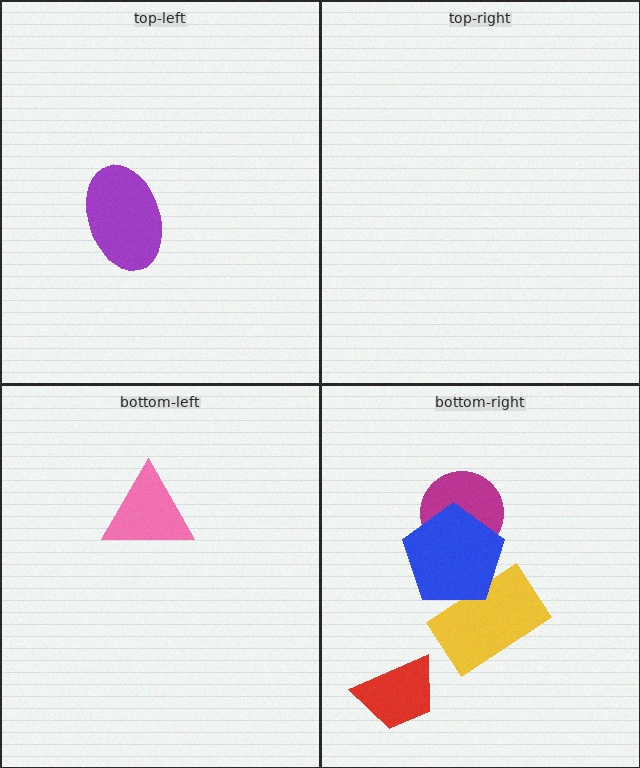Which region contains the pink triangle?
The bottom-left region.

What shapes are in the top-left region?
The purple ellipse.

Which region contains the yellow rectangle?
The bottom-right region.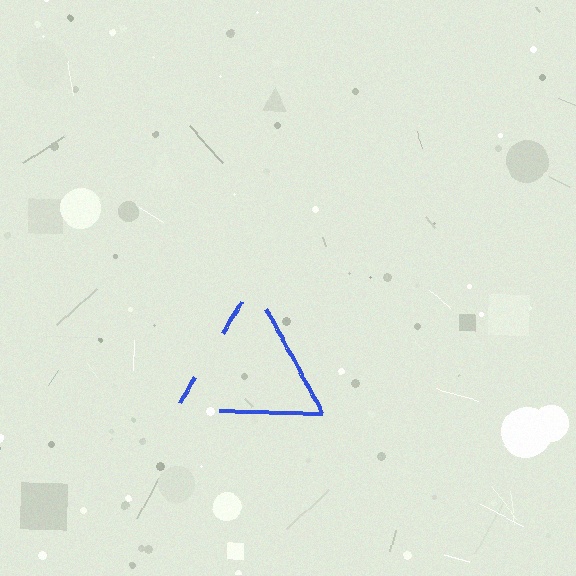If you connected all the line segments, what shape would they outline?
They would outline a triangle.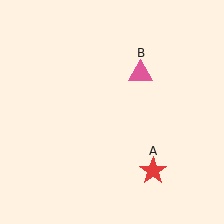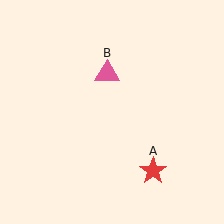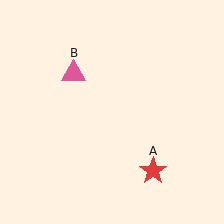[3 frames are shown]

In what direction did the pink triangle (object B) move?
The pink triangle (object B) moved left.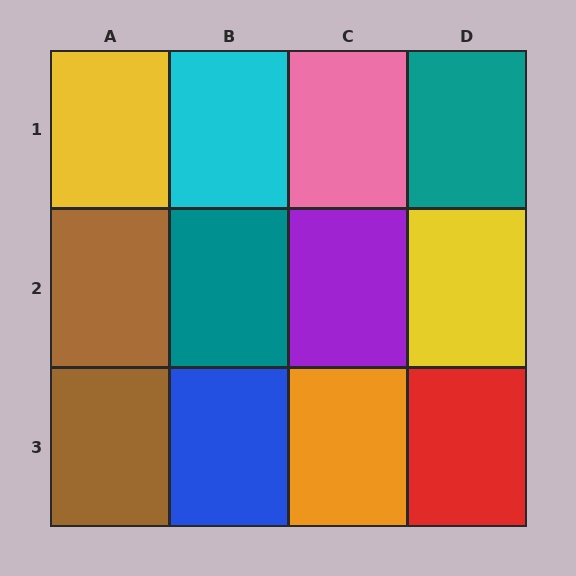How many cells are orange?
1 cell is orange.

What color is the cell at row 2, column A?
Brown.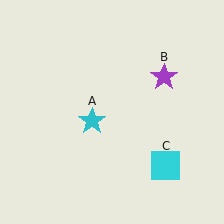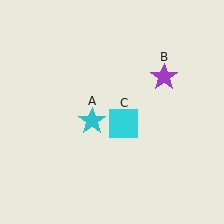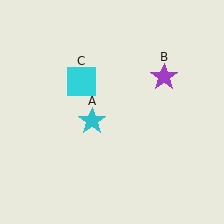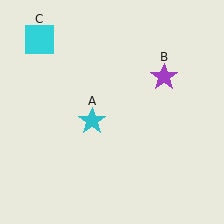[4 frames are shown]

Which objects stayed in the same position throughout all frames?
Cyan star (object A) and purple star (object B) remained stationary.